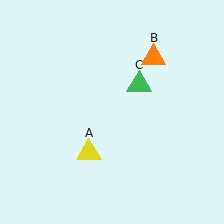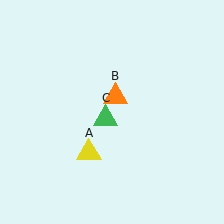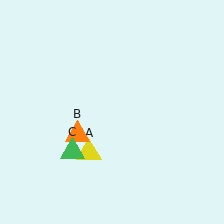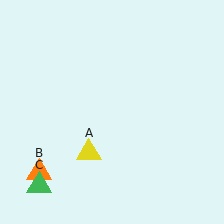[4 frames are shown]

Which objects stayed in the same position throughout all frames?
Yellow triangle (object A) remained stationary.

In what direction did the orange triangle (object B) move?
The orange triangle (object B) moved down and to the left.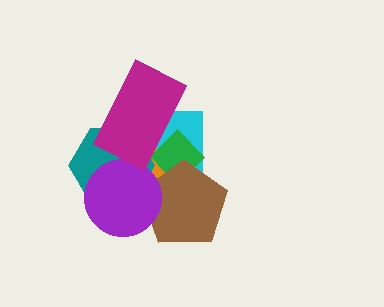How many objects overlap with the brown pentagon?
4 objects overlap with the brown pentagon.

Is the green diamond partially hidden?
Yes, it is partially covered by another shape.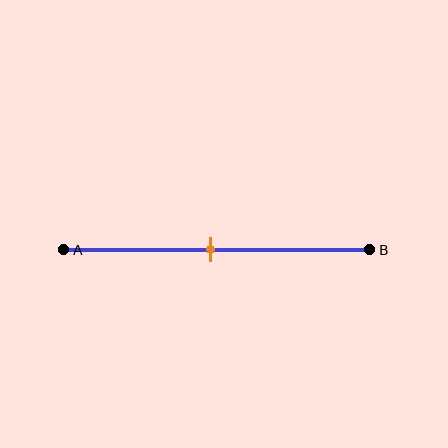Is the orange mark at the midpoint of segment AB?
Yes, the mark is approximately at the midpoint.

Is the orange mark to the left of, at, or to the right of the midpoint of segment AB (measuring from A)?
The orange mark is approximately at the midpoint of segment AB.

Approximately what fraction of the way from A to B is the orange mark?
The orange mark is approximately 50% of the way from A to B.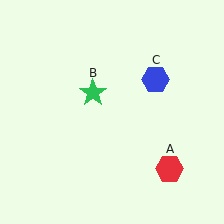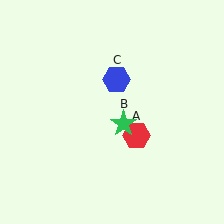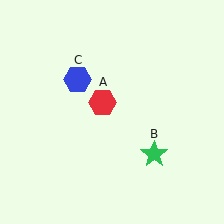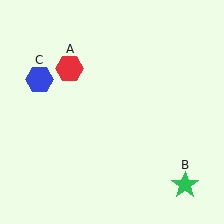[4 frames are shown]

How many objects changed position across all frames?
3 objects changed position: red hexagon (object A), green star (object B), blue hexagon (object C).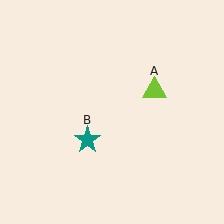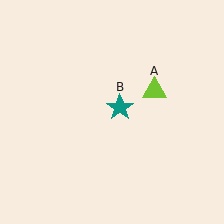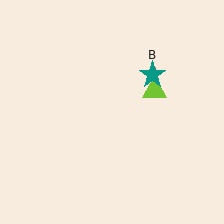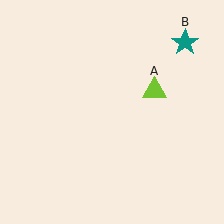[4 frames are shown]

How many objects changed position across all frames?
1 object changed position: teal star (object B).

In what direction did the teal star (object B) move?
The teal star (object B) moved up and to the right.